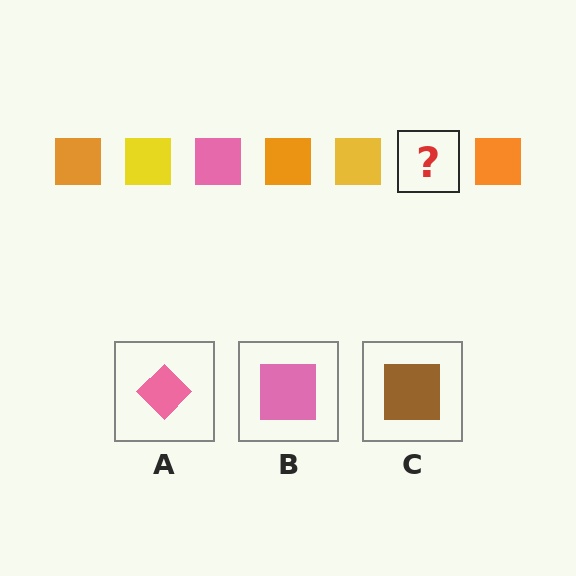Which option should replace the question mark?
Option B.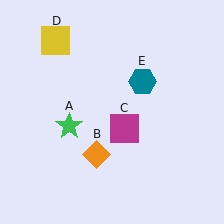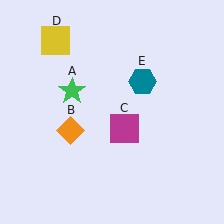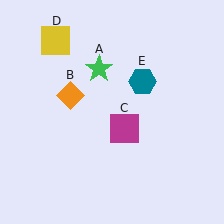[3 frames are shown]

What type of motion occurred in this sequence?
The green star (object A), orange diamond (object B) rotated clockwise around the center of the scene.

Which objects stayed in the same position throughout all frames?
Magenta square (object C) and yellow square (object D) and teal hexagon (object E) remained stationary.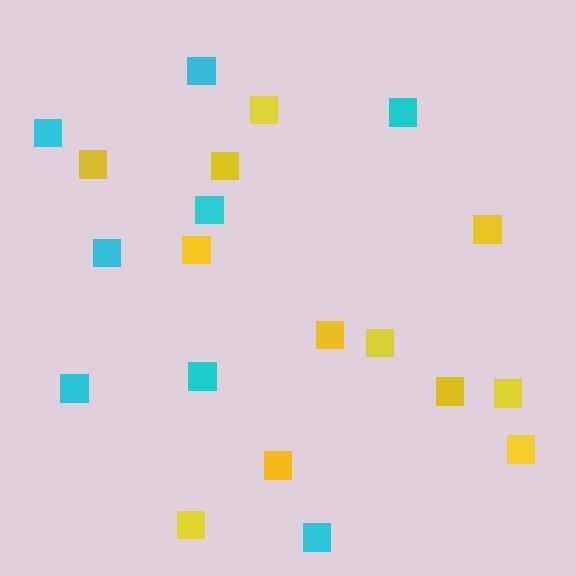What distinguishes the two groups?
There are 2 groups: one group of yellow squares (12) and one group of cyan squares (8).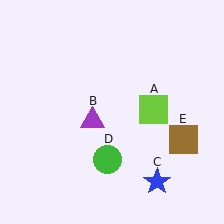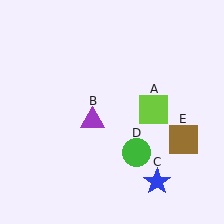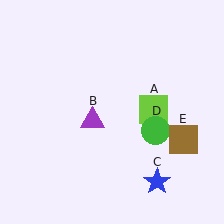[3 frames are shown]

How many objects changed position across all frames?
1 object changed position: green circle (object D).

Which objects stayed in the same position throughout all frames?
Lime square (object A) and purple triangle (object B) and blue star (object C) and brown square (object E) remained stationary.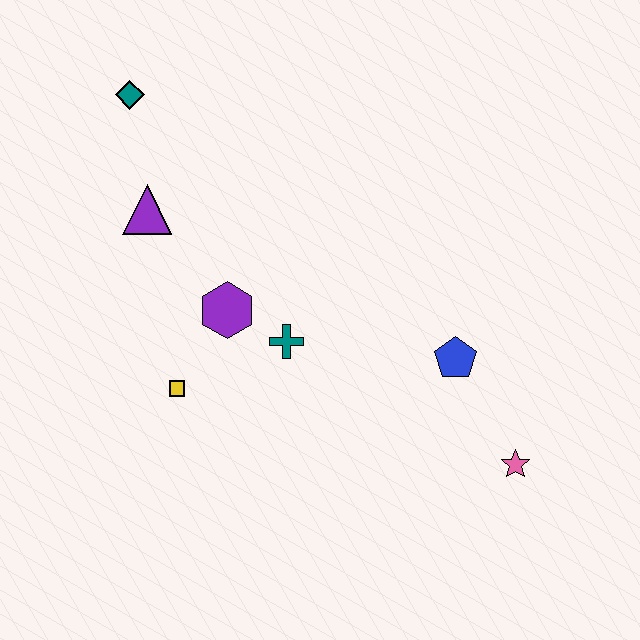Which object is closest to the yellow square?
The purple hexagon is closest to the yellow square.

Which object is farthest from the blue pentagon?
The teal diamond is farthest from the blue pentagon.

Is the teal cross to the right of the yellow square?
Yes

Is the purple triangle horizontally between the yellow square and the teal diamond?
Yes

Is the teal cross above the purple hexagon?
No